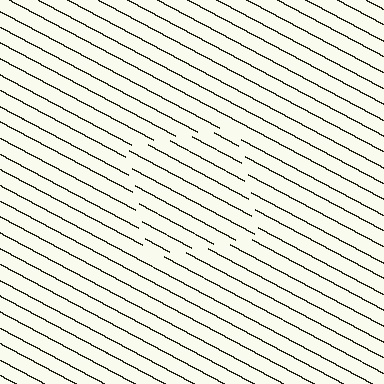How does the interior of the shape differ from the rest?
The interior of the shape contains the same grating, shifted by half a period — the contour is defined by the phase discontinuity where line-ends from the inner and outer gratings abut.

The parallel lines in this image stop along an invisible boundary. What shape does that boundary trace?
An illusory square. The interior of the shape contains the same grating, shifted by half a period — the contour is defined by the phase discontinuity where line-ends from the inner and outer gratings abut.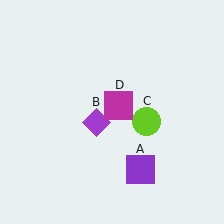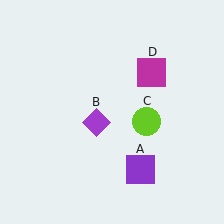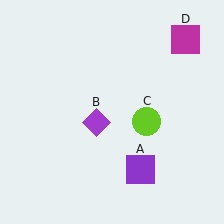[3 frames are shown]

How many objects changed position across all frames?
1 object changed position: magenta square (object D).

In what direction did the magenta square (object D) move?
The magenta square (object D) moved up and to the right.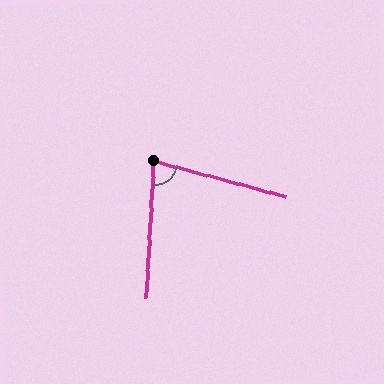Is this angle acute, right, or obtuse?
It is acute.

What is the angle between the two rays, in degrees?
Approximately 78 degrees.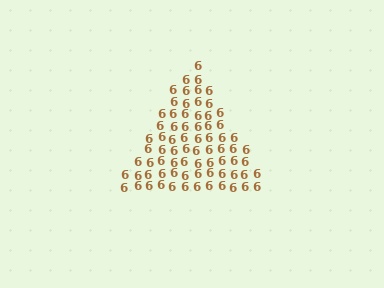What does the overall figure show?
The overall figure shows a triangle.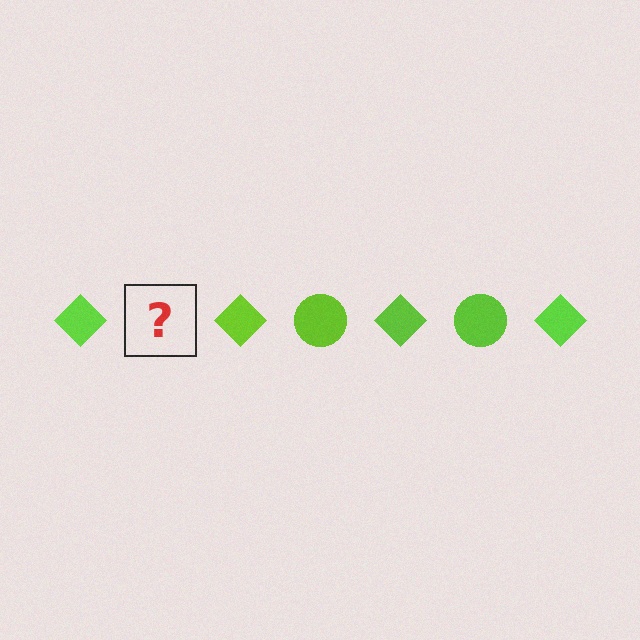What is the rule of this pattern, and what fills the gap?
The rule is that the pattern cycles through diamond, circle shapes in lime. The gap should be filled with a lime circle.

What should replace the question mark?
The question mark should be replaced with a lime circle.